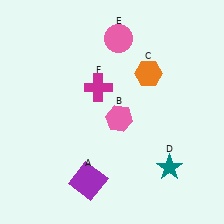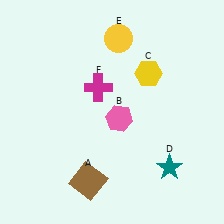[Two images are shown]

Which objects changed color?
A changed from purple to brown. C changed from orange to yellow. E changed from pink to yellow.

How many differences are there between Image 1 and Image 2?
There are 3 differences between the two images.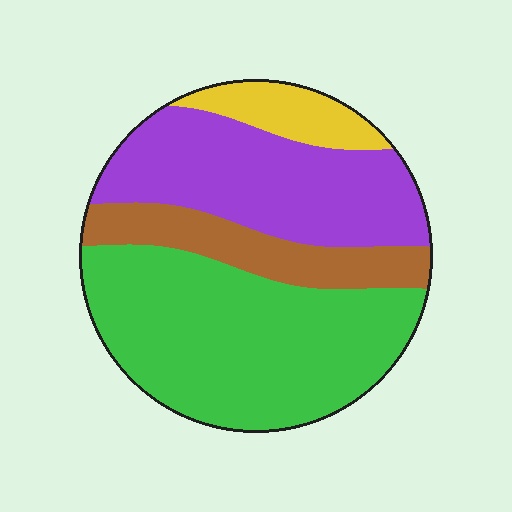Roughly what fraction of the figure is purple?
Purple takes up about one third (1/3) of the figure.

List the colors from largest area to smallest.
From largest to smallest: green, purple, brown, yellow.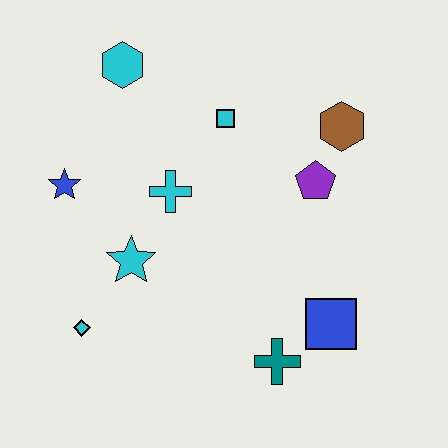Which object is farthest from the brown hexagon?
The cyan diamond is farthest from the brown hexagon.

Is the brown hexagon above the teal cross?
Yes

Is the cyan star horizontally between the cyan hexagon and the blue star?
No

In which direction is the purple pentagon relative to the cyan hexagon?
The purple pentagon is to the right of the cyan hexagon.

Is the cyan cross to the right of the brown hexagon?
No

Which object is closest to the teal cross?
The blue square is closest to the teal cross.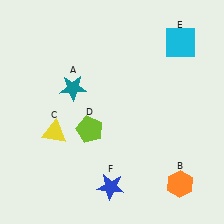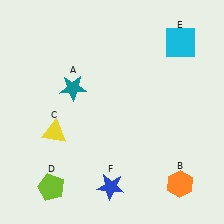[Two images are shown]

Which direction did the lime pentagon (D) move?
The lime pentagon (D) moved down.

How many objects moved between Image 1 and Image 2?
1 object moved between the two images.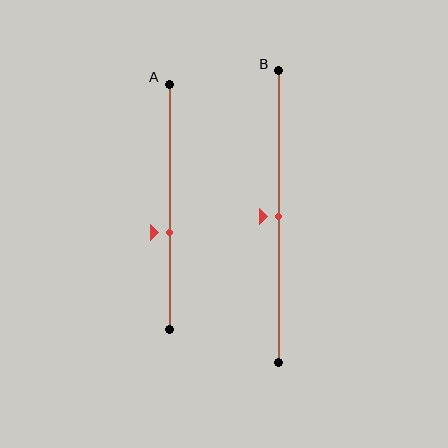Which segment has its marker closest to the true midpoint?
Segment B has its marker closest to the true midpoint.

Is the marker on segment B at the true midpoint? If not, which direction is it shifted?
Yes, the marker on segment B is at the true midpoint.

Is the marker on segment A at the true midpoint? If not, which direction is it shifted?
No, the marker on segment A is shifted downward by about 11% of the segment length.